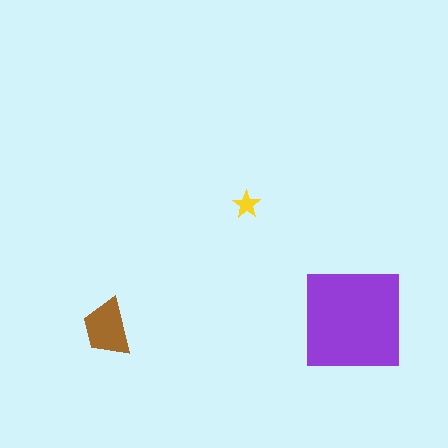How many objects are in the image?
There are 3 objects in the image.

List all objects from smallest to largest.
The yellow star, the brown trapezoid, the purple square.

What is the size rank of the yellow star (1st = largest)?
3rd.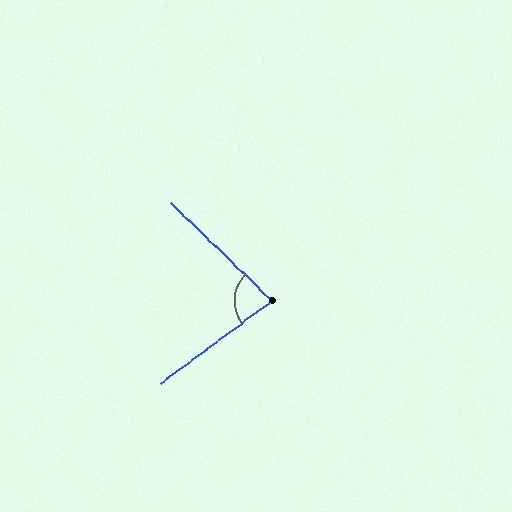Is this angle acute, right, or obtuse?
It is acute.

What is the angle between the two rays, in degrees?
Approximately 81 degrees.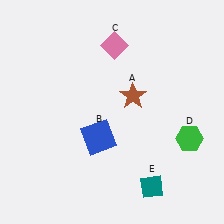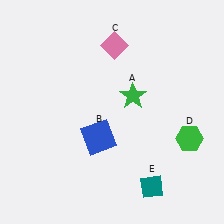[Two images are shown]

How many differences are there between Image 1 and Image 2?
There is 1 difference between the two images.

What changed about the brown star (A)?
In Image 1, A is brown. In Image 2, it changed to green.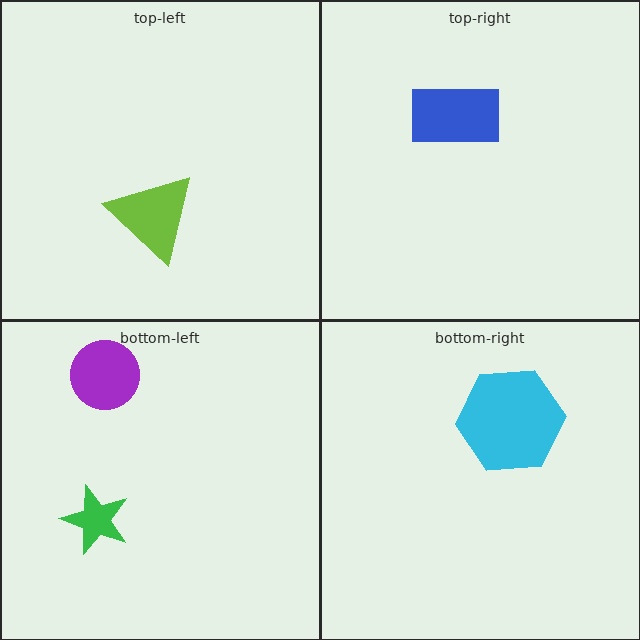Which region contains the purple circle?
The bottom-left region.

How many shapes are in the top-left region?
1.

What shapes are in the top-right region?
The blue rectangle.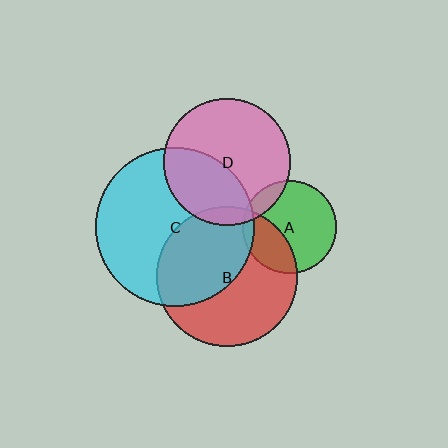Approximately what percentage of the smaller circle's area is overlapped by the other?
Approximately 15%.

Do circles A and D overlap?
Yes.